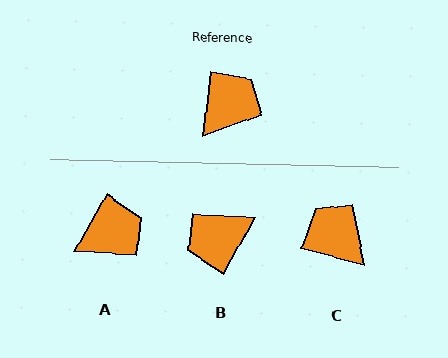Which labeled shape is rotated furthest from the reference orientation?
B, about 158 degrees away.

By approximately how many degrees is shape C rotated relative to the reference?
Approximately 81 degrees counter-clockwise.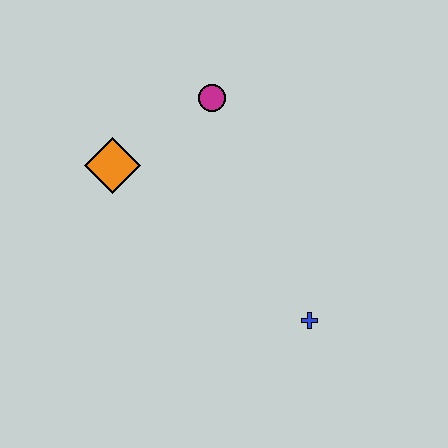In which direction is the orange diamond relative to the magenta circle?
The orange diamond is to the left of the magenta circle.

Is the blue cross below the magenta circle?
Yes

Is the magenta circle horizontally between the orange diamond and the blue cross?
Yes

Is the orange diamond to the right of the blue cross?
No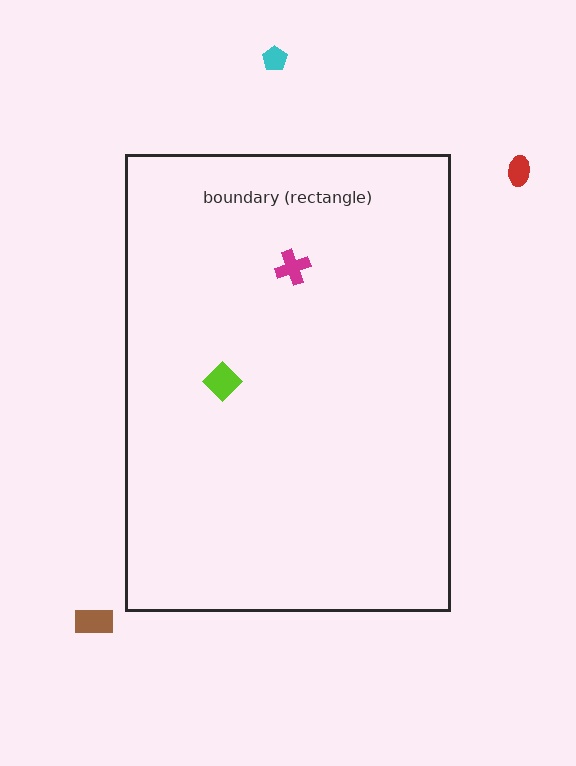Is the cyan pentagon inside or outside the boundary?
Outside.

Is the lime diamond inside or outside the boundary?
Inside.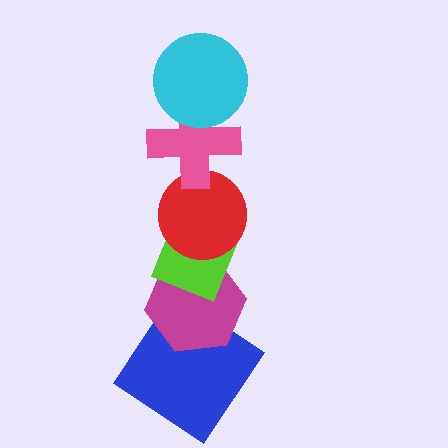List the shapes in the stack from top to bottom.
From top to bottom: the cyan circle, the pink cross, the red circle, the lime diamond, the magenta hexagon, the blue diamond.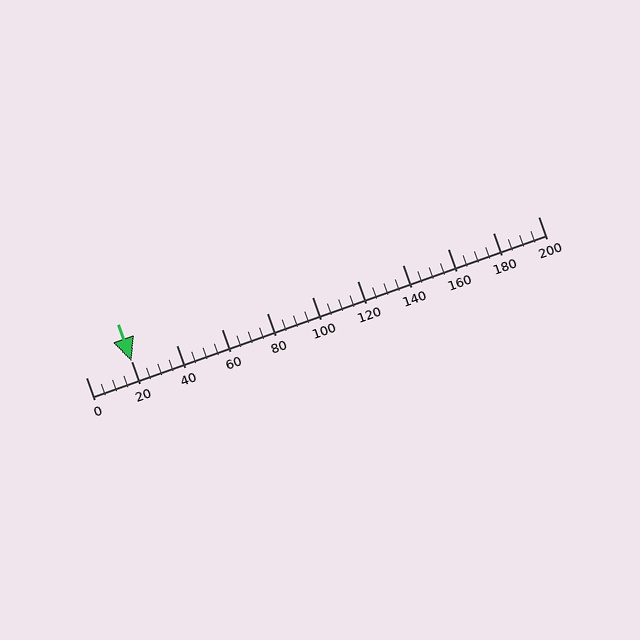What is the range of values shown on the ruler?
The ruler shows values from 0 to 200.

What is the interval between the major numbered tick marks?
The major tick marks are spaced 20 units apart.